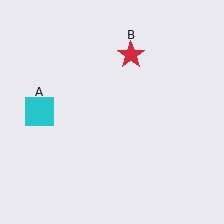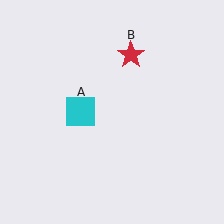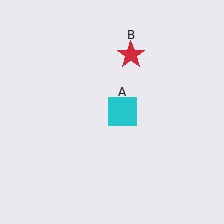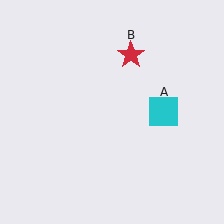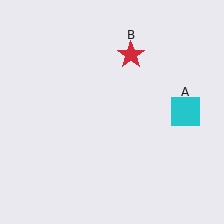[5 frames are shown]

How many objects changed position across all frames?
1 object changed position: cyan square (object A).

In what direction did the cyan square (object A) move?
The cyan square (object A) moved right.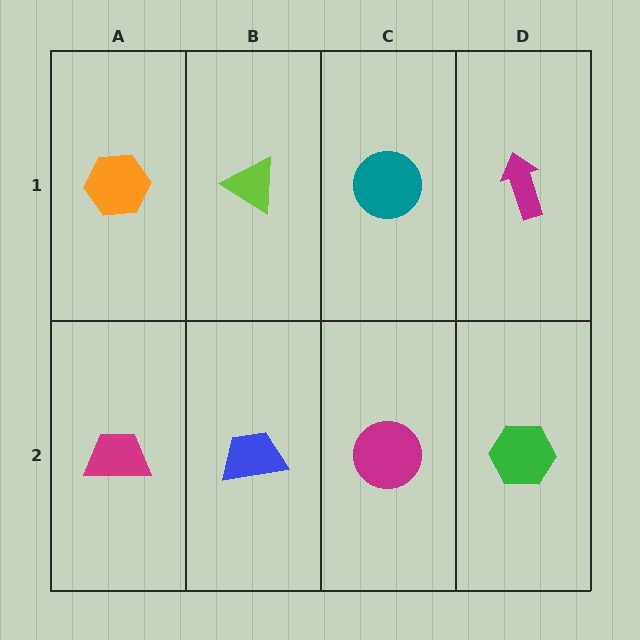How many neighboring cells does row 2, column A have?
2.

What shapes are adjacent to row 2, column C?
A teal circle (row 1, column C), a blue trapezoid (row 2, column B), a green hexagon (row 2, column D).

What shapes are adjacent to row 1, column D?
A green hexagon (row 2, column D), a teal circle (row 1, column C).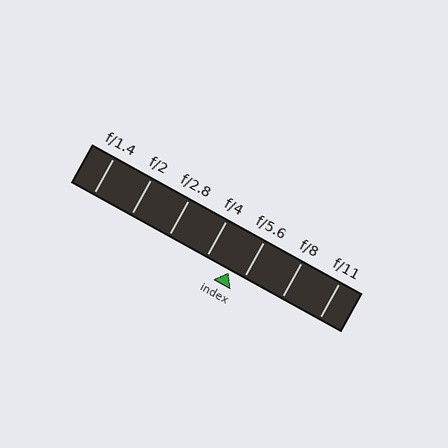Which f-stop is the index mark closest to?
The index mark is closest to f/5.6.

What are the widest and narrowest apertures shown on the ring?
The widest aperture shown is f/1.4 and the narrowest is f/11.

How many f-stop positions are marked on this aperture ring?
There are 7 f-stop positions marked.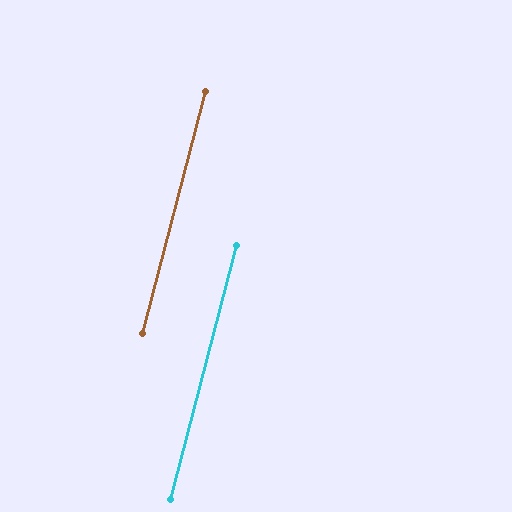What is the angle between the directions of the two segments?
Approximately 0 degrees.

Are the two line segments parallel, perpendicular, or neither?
Parallel — their directions differ by only 0.0°.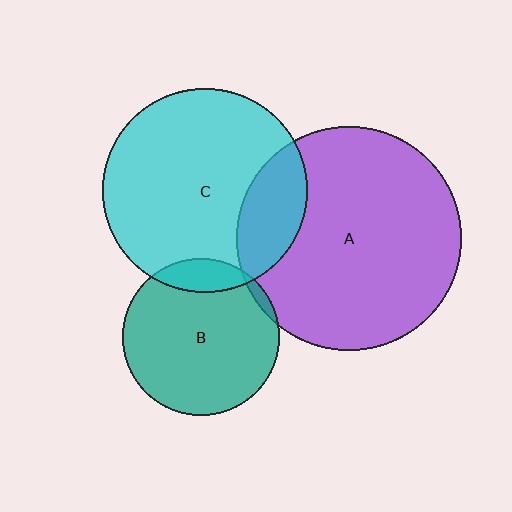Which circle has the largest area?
Circle A (purple).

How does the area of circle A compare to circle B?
Approximately 2.0 times.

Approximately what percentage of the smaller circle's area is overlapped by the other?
Approximately 5%.